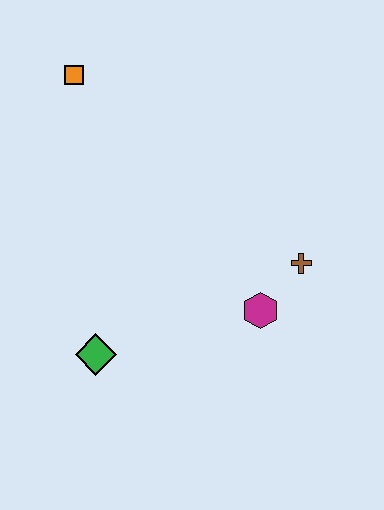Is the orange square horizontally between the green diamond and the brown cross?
No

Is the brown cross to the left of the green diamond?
No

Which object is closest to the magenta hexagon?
The brown cross is closest to the magenta hexagon.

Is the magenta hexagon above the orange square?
No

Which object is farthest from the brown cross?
The orange square is farthest from the brown cross.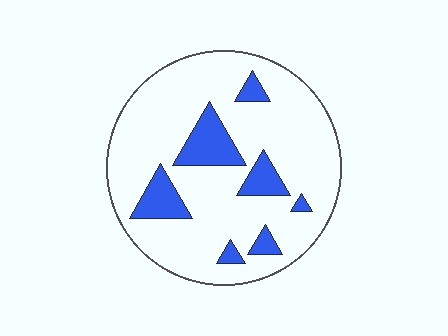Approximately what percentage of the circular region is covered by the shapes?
Approximately 15%.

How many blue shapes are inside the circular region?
7.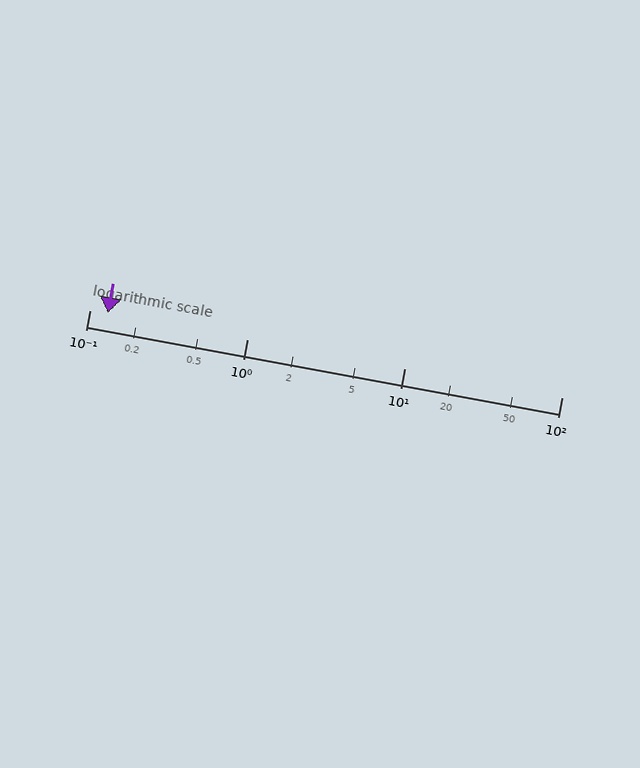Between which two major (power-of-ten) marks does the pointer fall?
The pointer is between 0.1 and 1.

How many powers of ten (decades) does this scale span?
The scale spans 3 decades, from 0.1 to 100.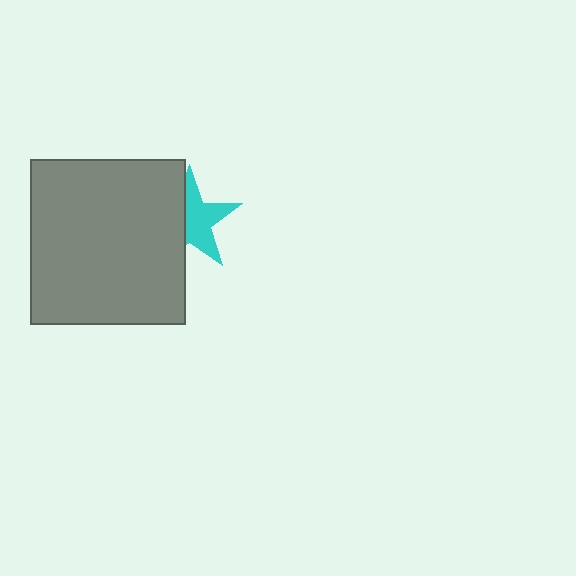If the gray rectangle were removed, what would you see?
You would see the complete cyan star.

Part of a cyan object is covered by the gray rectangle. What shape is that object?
It is a star.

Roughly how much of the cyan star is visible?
About half of it is visible (roughly 58%).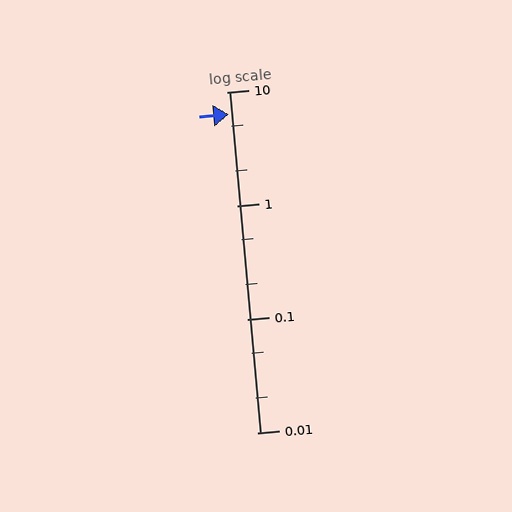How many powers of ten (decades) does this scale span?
The scale spans 3 decades, from 0.01 to 10.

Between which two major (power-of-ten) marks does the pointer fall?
The pointer is between 1 and 10.